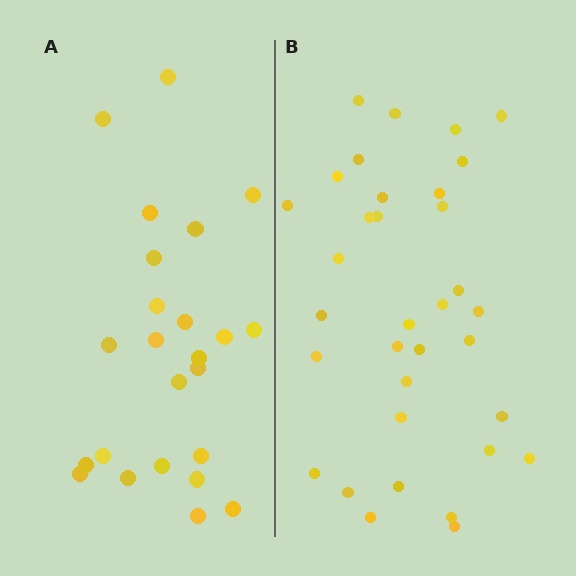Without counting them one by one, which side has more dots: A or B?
Region B (the right region) has more dots.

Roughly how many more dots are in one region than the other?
Region B has roughly 10 or so more dots than region A.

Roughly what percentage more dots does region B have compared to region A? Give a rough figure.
About 40% more.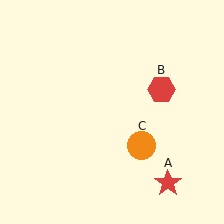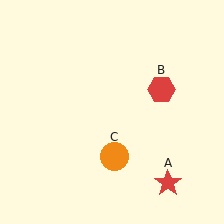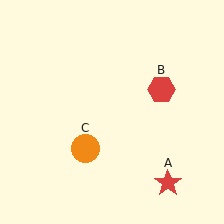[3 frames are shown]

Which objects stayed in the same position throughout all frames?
Red star (object A) and red hexagon (object B) remained stationary.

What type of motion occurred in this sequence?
The orange circle (object C) rotated clockwise around the center of the scene.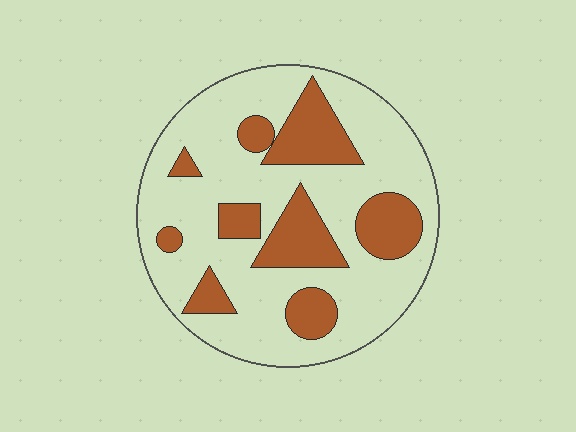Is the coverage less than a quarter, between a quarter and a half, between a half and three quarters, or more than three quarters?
Between a quarter and a half.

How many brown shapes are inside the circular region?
9.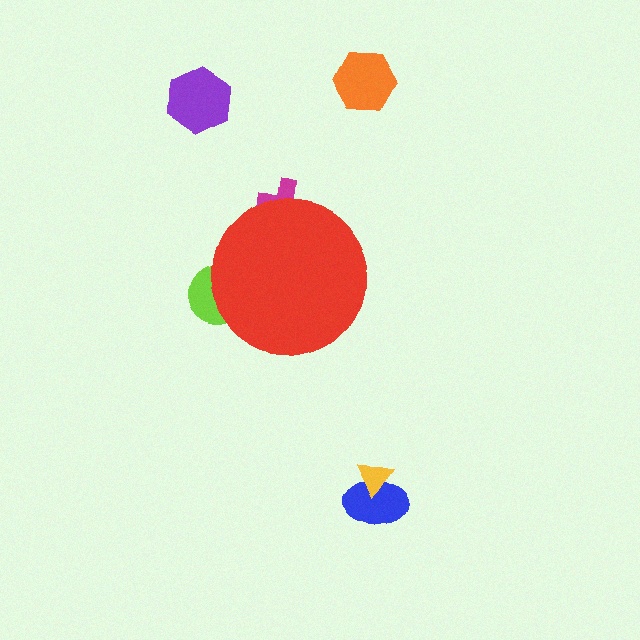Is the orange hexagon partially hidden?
No, the orange hexagon is fully visible.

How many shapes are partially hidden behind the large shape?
2 shapes are partially hidden.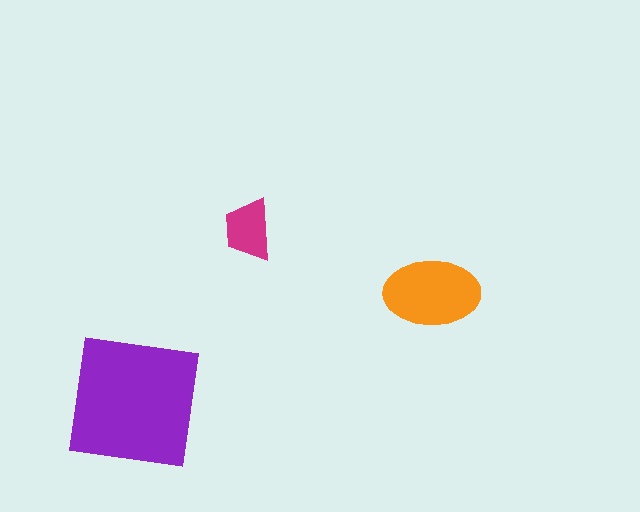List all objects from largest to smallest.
The purple square, the orange ellipse, the magenta trapezoid.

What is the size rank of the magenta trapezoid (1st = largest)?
3rd.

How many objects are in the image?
There are 3 objects in the image.